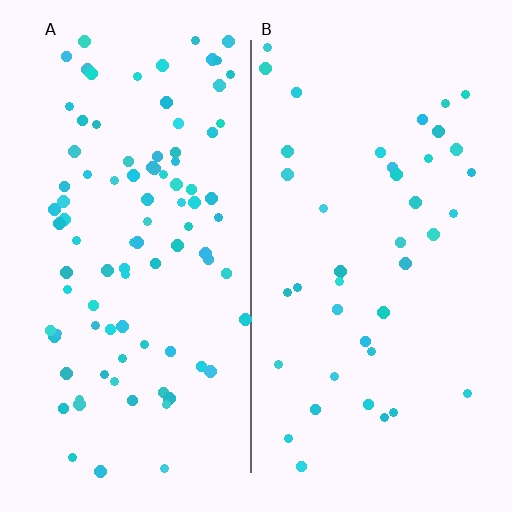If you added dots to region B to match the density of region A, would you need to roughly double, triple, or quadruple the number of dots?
Approximately double.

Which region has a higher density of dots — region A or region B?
A (the left).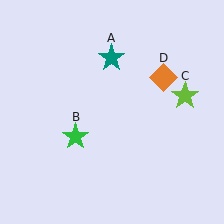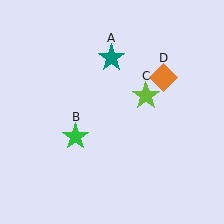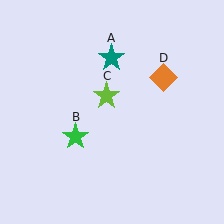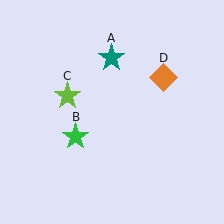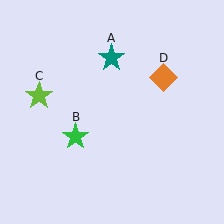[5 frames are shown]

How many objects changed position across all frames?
1 object changed position: lime star (object C).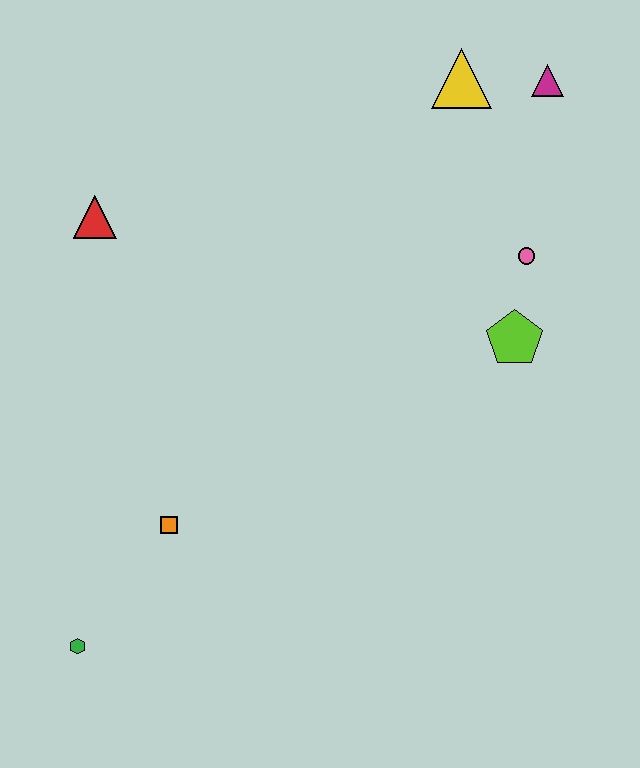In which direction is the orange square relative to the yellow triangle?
The orange square is below the yellow triangle.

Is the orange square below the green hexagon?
No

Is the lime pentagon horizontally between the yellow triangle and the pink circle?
Yes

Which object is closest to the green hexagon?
The orange square is closest to the green hexagon.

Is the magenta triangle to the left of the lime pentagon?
No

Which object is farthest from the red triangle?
The magenta triangle is farthest from the red triangle.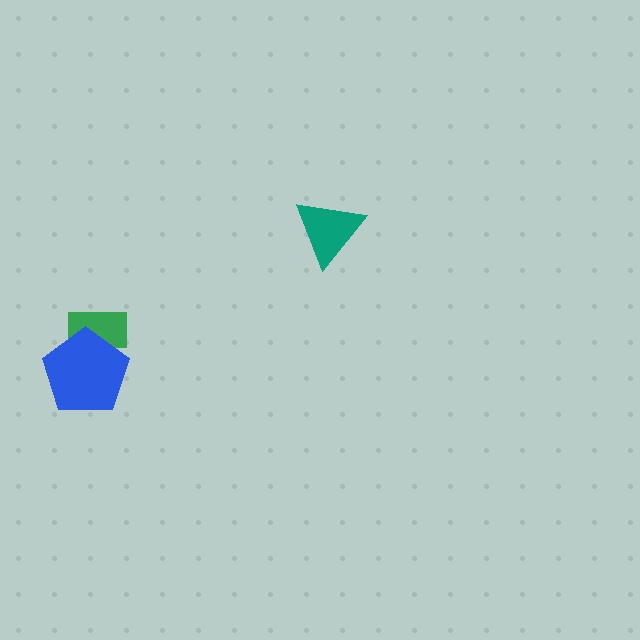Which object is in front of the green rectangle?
The blue pentagon is in front of the green rectangle.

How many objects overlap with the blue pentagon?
1 object overlaps with the blue pentagon.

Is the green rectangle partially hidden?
Yes, it is partially covered by another shape.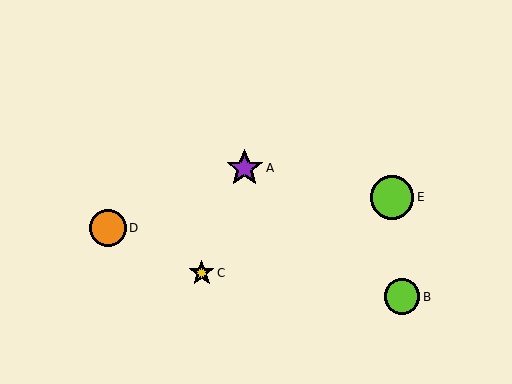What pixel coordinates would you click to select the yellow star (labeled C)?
Click at (202, 273) to select the yellow star C.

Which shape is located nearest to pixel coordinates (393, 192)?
The lime circle (labeled E) at (392, 197) is nearest to that location.